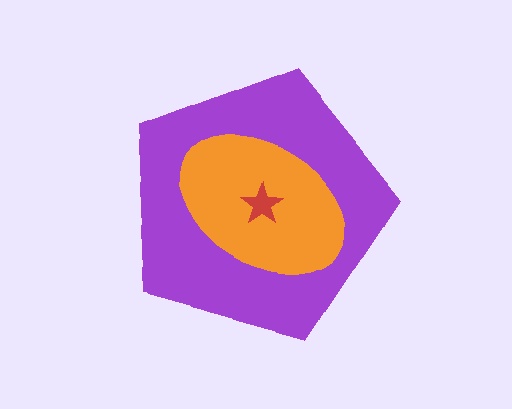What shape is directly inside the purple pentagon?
The orange ellipse.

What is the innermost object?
The red star.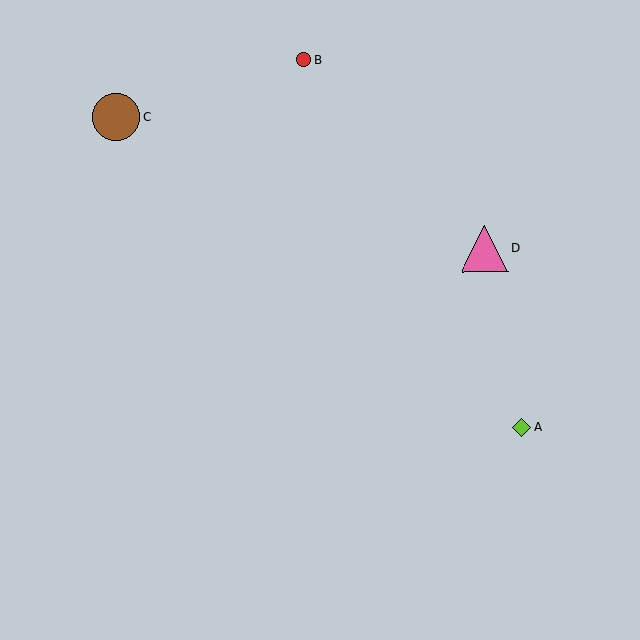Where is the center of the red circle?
The center of the red circle is at (304, 60).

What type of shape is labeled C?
Shape C is a brown circle.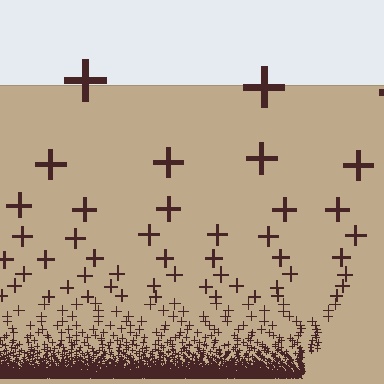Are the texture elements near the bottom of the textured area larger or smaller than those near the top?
Smaller. The gradient is inverted — elements near the bottom are smaller and denser.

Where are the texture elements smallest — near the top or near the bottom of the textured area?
Near the bottom.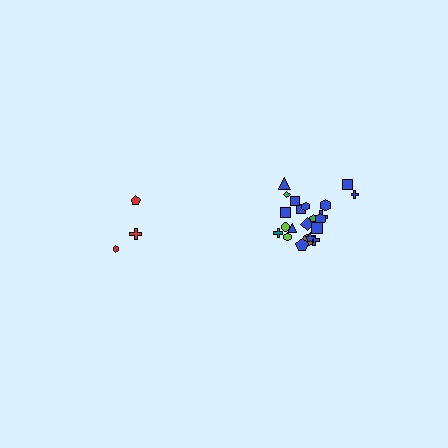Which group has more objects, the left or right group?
The right group.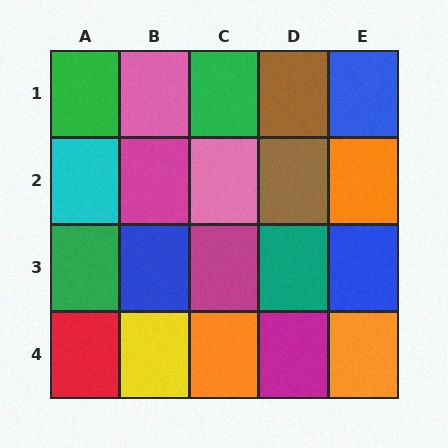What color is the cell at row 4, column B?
Yellow.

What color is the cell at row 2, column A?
Cyan.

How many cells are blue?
3 cells are blue.